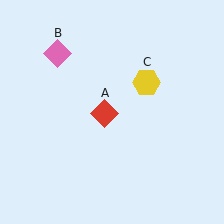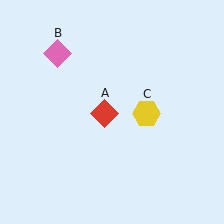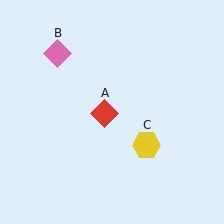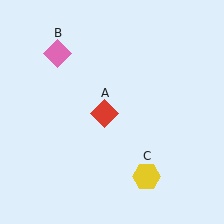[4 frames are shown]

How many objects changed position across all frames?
1 object changed position: yellow hexagon (object C).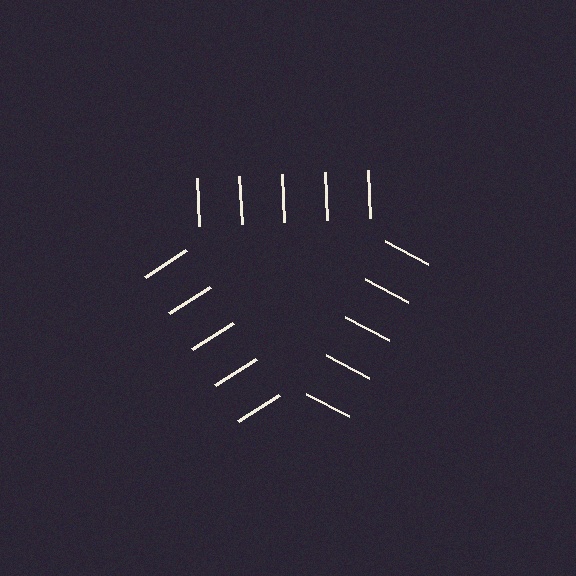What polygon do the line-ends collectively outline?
An illusory triangle — the line segments terminate on its edges but no continuous stroke is drawn.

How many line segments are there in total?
15 — 5 along each of the 3 edges.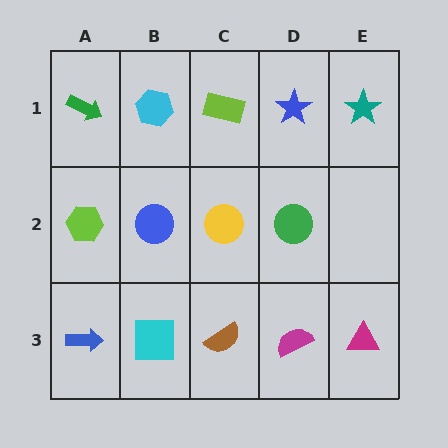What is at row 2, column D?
A green circle.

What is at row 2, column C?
A yellow circle.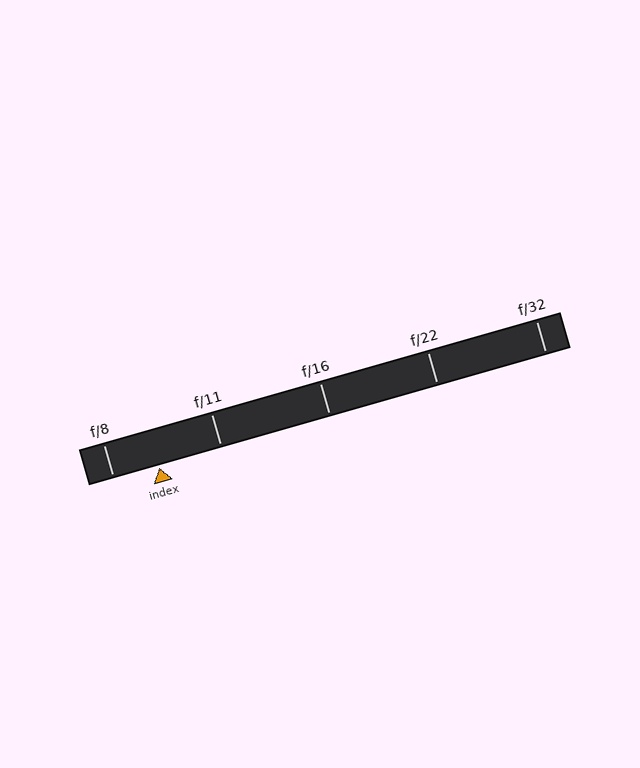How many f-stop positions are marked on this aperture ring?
There are 5 f-stop positions marked.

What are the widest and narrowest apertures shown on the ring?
The widest aperture shown is f/8 and the narrowest is f/32.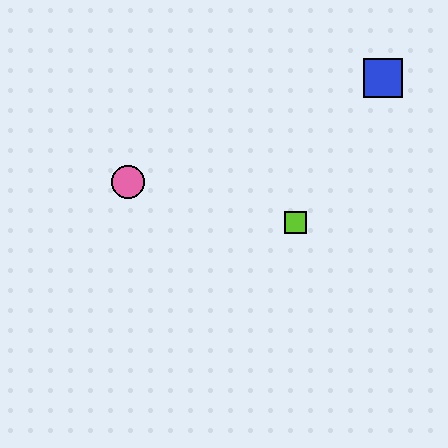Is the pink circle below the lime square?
No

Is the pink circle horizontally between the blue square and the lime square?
No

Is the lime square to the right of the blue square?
No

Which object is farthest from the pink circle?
The blue square is farthest from the pink circle.